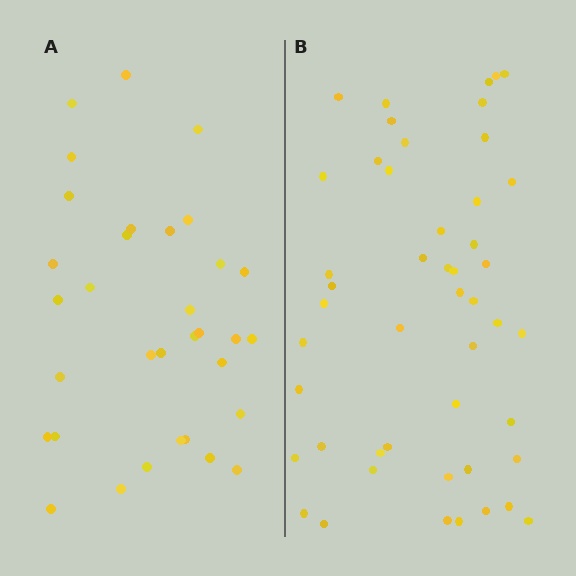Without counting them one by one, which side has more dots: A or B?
Region B (the right region) has more dots.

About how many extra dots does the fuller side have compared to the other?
Region B has approximately 15 more dots than region A.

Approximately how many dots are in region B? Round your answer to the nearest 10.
About 50 dots. (The exact count is 48, which rounds to 50.)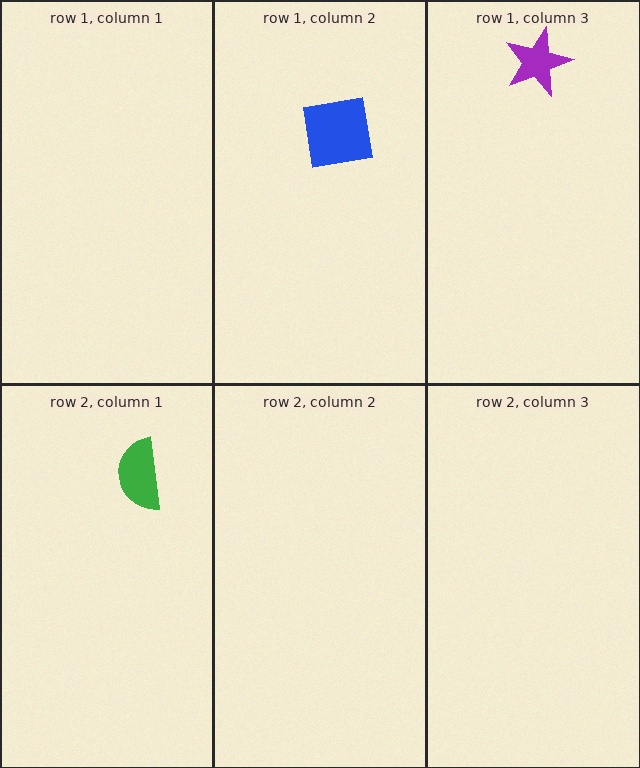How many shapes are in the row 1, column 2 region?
1.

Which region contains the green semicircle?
The row 2, column 1 region.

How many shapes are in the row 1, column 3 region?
1.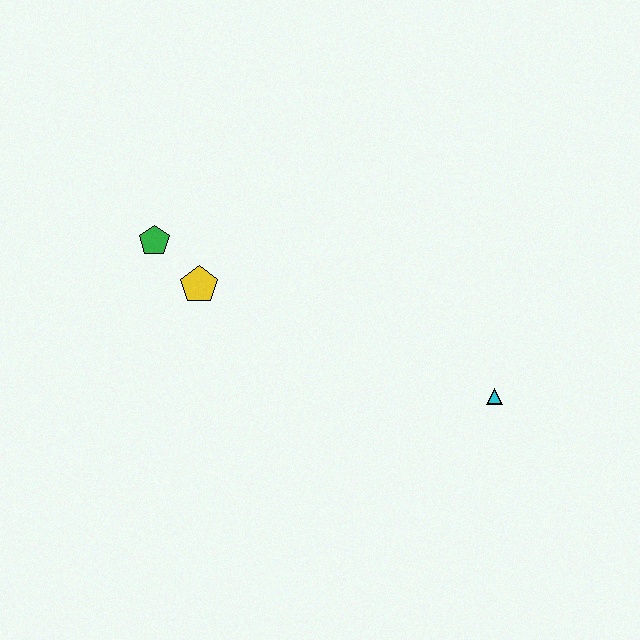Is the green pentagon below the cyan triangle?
No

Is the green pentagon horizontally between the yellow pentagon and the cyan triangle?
No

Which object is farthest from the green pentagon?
The cyan triangle is farthest from the green pentagon.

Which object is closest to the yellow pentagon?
The green pentagon is closest to the yellow pentagon.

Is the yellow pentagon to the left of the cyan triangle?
Yes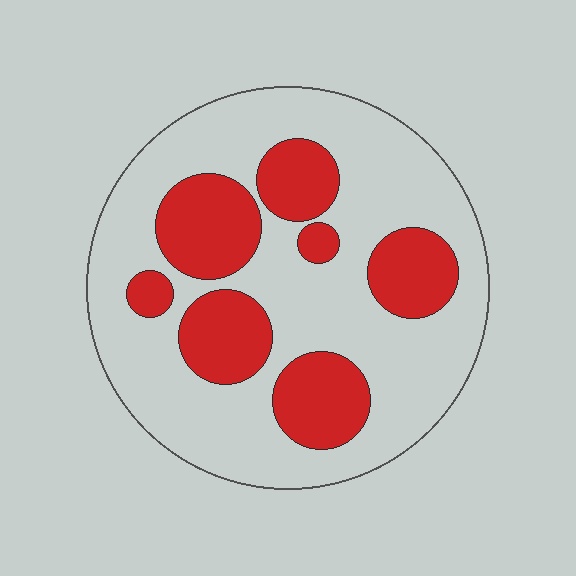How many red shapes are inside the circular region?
7.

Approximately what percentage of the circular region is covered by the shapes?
Approximately 30%.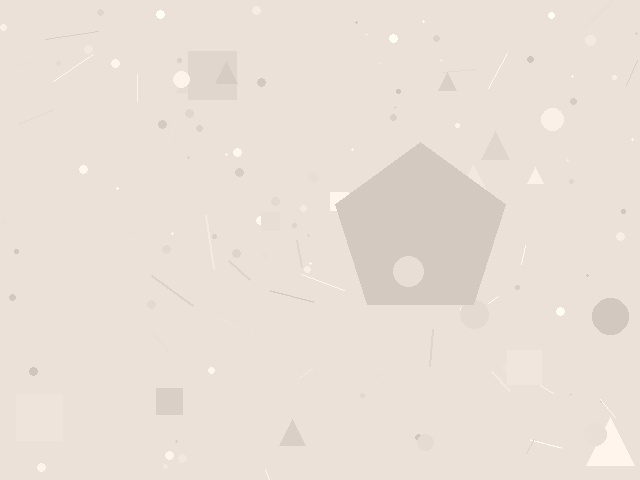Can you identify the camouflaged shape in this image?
The camouflaged shape is a pentagon.